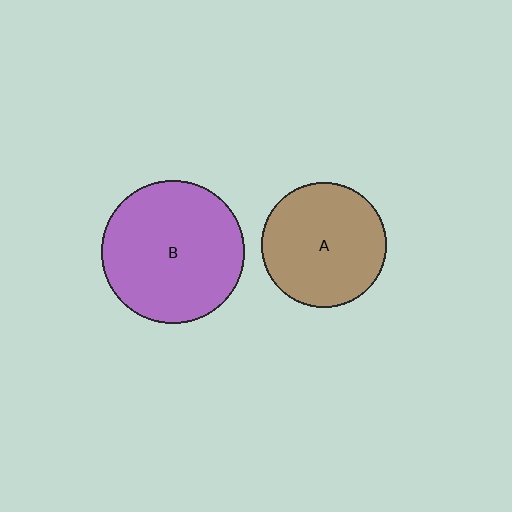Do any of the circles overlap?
No, none of the circles overlap.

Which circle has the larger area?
Circle B (purple).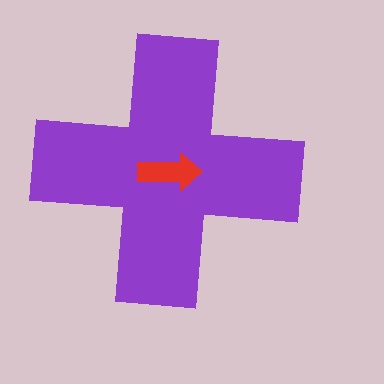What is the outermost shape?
The purple cross.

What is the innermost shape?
The red arrow.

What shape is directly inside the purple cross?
The red arrow.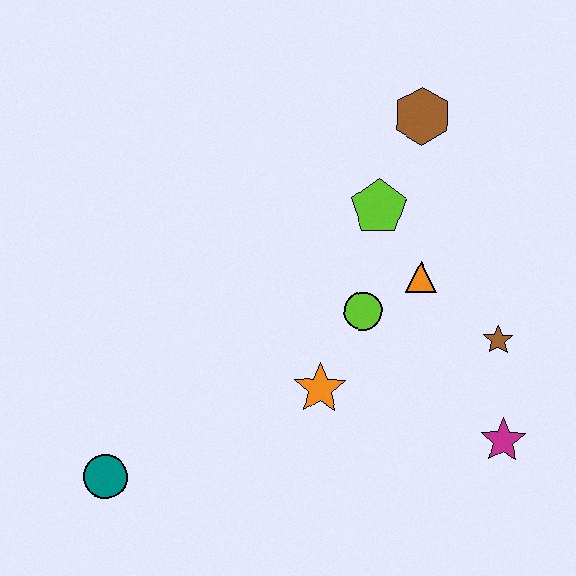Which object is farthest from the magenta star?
The teal circle is farthest from the magenta star.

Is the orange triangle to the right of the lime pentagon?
Yes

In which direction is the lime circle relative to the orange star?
The lime circle is above the orange star.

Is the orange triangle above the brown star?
Yes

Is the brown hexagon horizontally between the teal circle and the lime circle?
No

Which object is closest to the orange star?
The lime circle is closest to the orange star.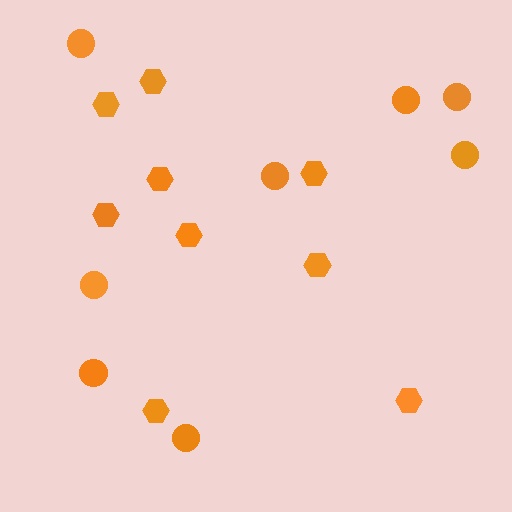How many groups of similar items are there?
There are 2 groups: one group of circles (8) and one group of hexagons (9).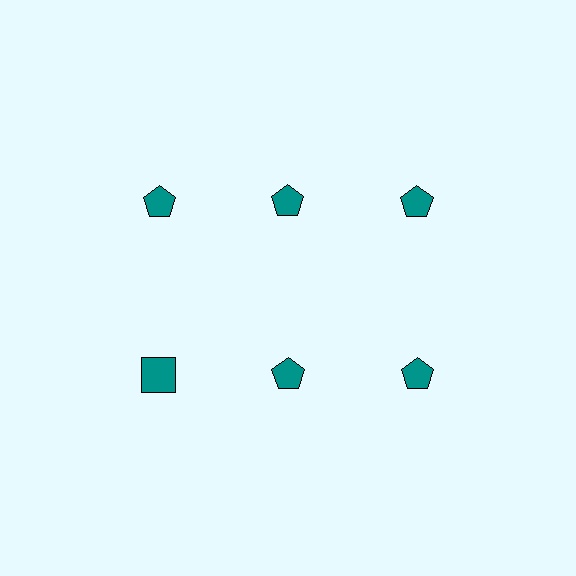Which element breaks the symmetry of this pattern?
The teal square in the second row, leftmost column breaks the symmetry. All other shapes are teal pentagons.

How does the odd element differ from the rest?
It has a different shape: square instead of pentagon.